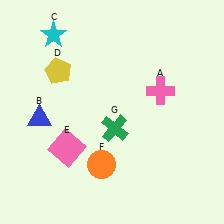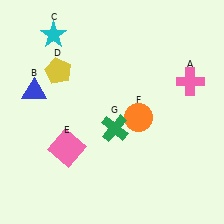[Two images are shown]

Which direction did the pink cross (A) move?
The pink cross (A) moved right.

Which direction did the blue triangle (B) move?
The blue triangle (B) moved up.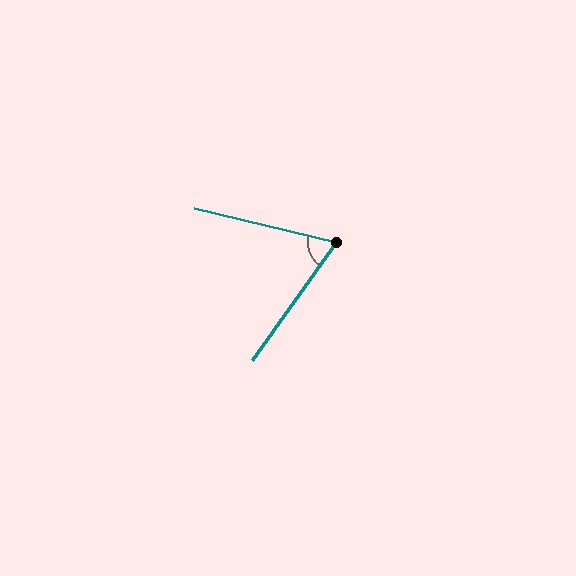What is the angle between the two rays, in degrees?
Approximately 68 degrees.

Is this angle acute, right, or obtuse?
It is acute.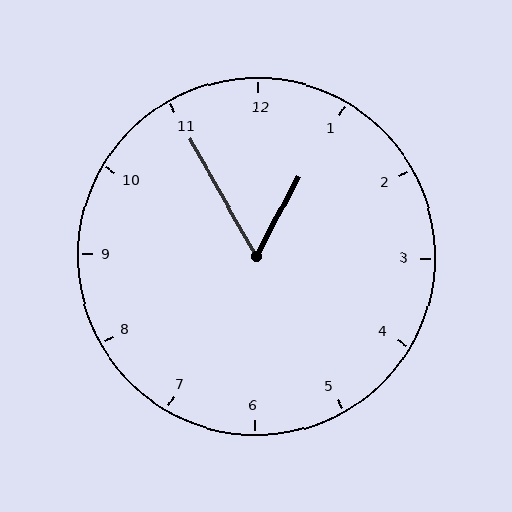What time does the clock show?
12:55.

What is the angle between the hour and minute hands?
Approximately 58 degrees.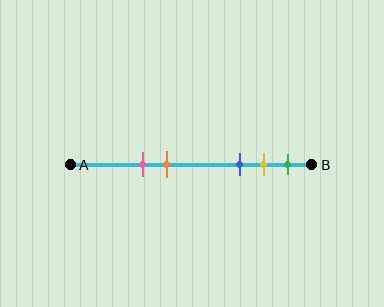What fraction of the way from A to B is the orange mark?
The orange mark is approximately 40% (0.4) of the way from A to B.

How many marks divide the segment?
There are 5 marks dividing the segment.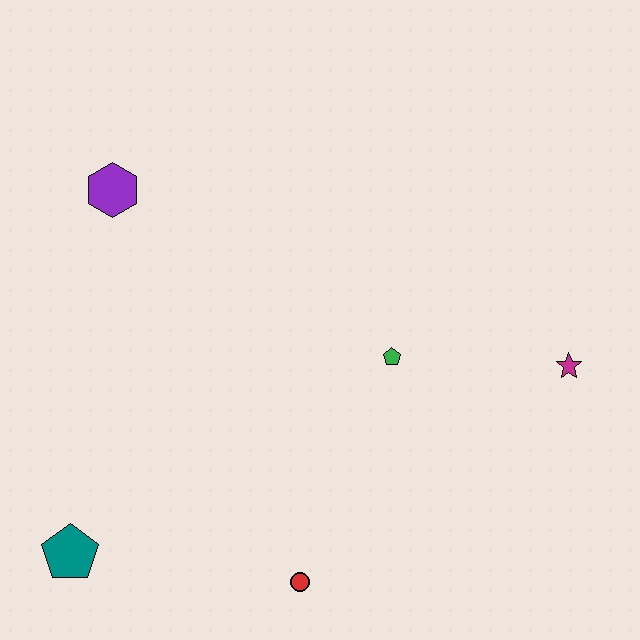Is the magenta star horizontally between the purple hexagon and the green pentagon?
No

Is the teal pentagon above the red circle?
Yes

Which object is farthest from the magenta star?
The teal pentagon is farthest from the magenta star.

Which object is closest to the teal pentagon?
The red circle is closest to the teal pentagon.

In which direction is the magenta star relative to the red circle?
The magenta star is to the right of the red circle.